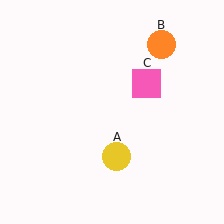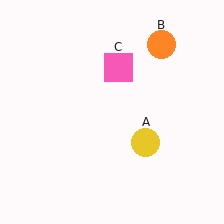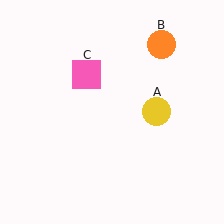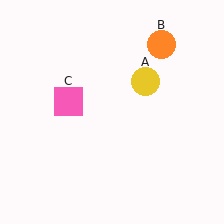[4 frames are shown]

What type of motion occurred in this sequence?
The yellow circle (object A), pink square (object C) rotated counterclockwise around the center of the scene.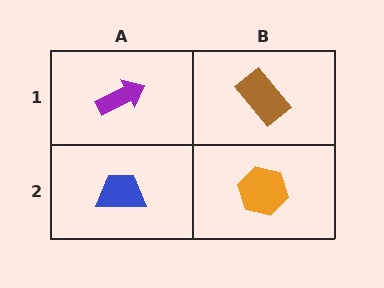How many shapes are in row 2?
2 shapes.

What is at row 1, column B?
A brown rectangle.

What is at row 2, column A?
A blue trapezoid.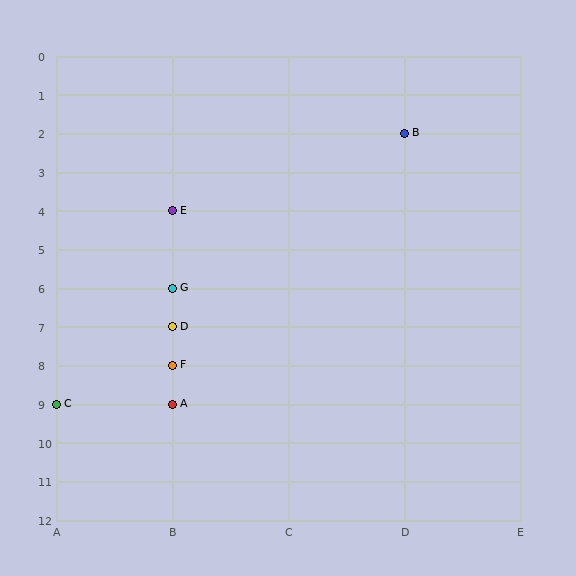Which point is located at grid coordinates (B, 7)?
Point D is at (B, 7).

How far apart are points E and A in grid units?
Points E and A are 5 rows apart.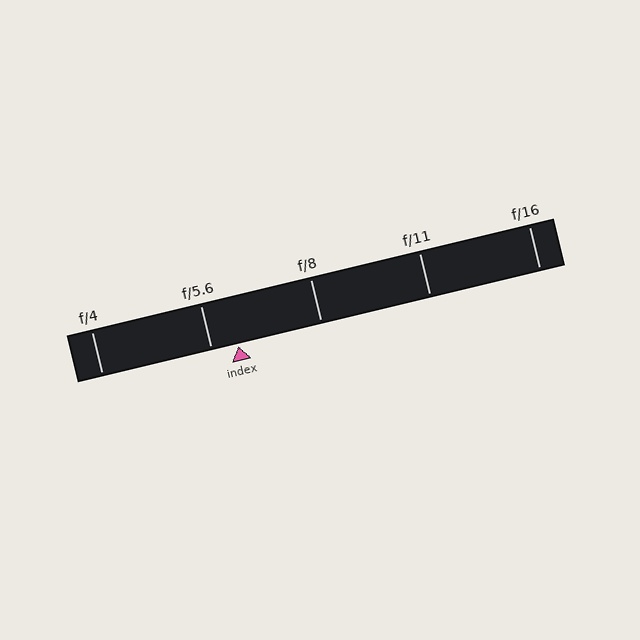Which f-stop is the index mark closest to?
The index mark is closest to f/5.6.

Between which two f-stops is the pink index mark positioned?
The index mark is between f/5.6 and f/8.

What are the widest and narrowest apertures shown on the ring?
The widest aperture shown is f/4 and the narrowest is f/16.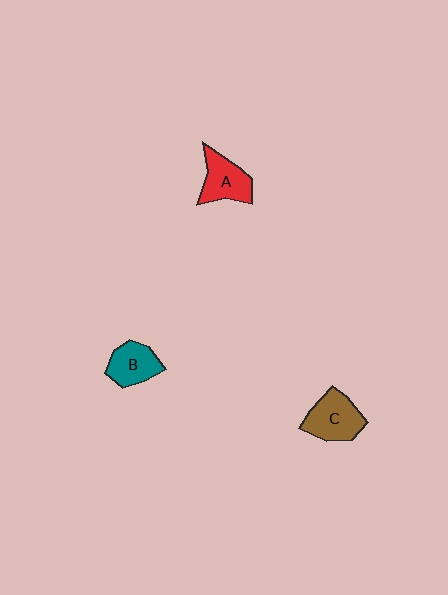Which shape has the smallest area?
Shape B (teal).